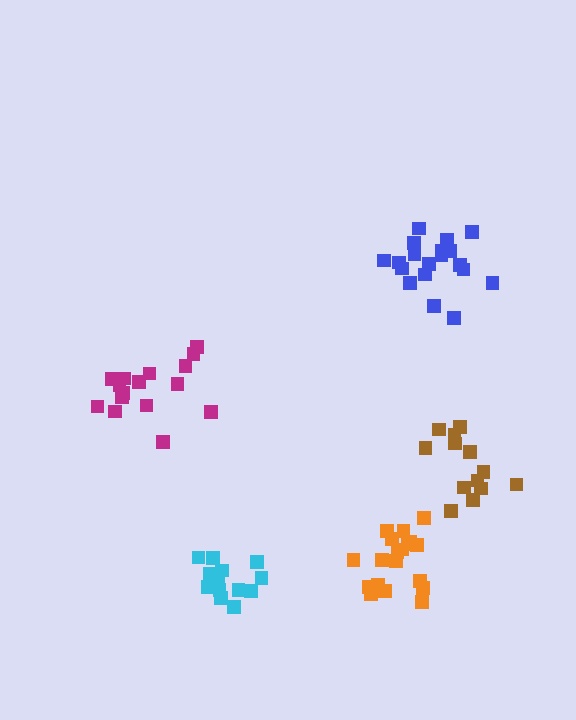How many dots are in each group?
Group 1: 14 dots, Group 2: 19 dots, Group 3: 19 dots, Group 4: 16 dots, Group 5: 13 dots (81 total).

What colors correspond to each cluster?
The clusters are colored: cyan, blue, orange, magenta, brown.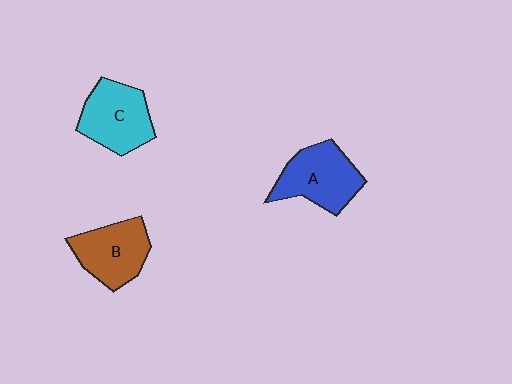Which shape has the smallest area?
Shape B (brown).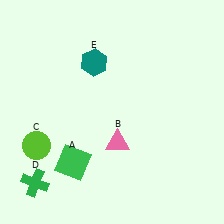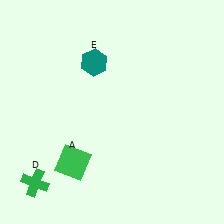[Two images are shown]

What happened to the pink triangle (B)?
The pink triangle (B) was removed in Image 2. It was in the bottom-right area of Image 1.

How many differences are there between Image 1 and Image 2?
There are 2 differences between the two images.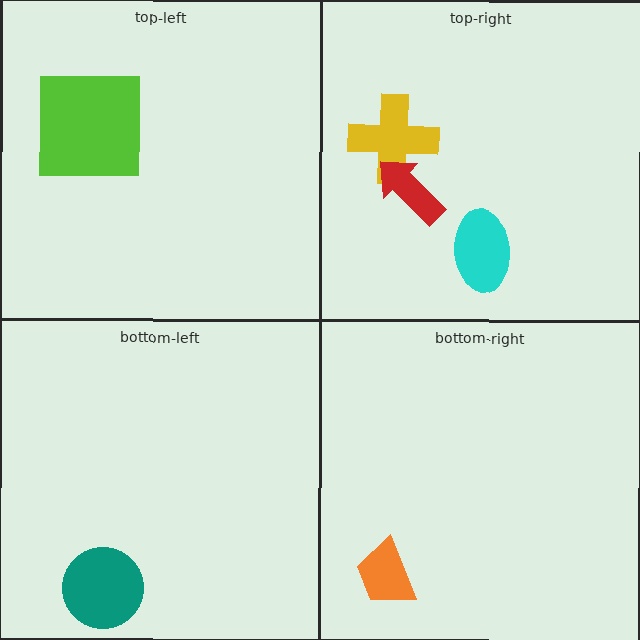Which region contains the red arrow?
The top-right region.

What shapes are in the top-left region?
The lime square.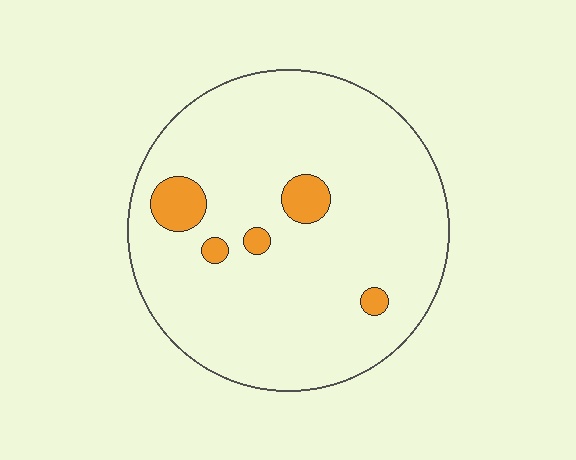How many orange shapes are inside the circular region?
5.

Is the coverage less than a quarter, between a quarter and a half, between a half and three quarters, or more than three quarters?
Less than a quarter.